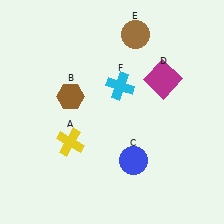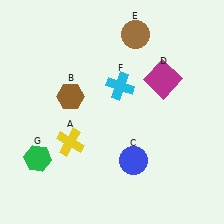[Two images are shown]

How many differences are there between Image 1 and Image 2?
There is 1 difference between the two images.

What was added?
A green hexagon (G) was added in Image 2.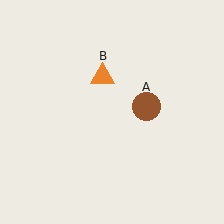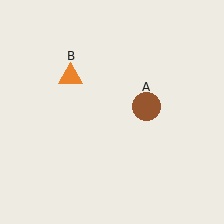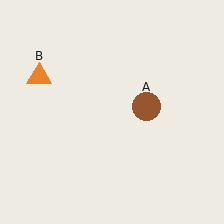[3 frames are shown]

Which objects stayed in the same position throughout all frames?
Brown circle (object A) remained stationary.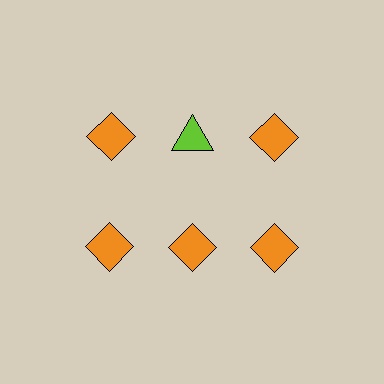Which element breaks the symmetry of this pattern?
The lime triangle in the top row, second from left column breaks the symmetry. All other shapes are orange diamonds.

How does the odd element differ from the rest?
It differs in both color (lime instead of orange) and shape (triangle instead of diamond).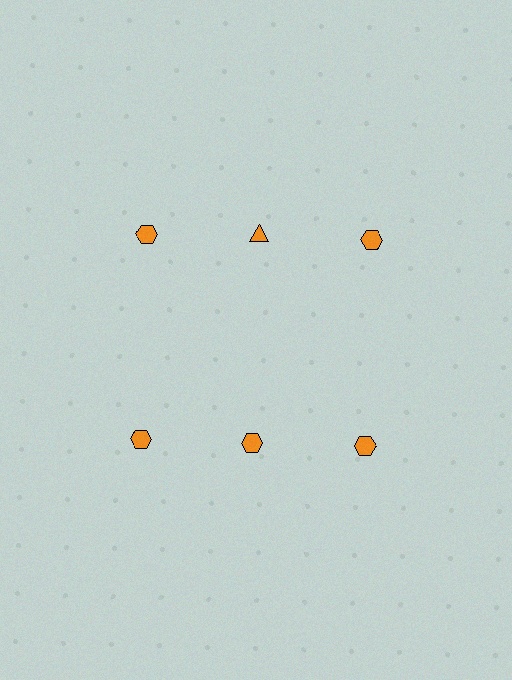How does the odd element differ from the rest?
It has a different shape: triangle instead of hexagon.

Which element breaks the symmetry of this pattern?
The orange triangle in the top row, second from left column breaks the symmetry. All other shapes are orange hexagons.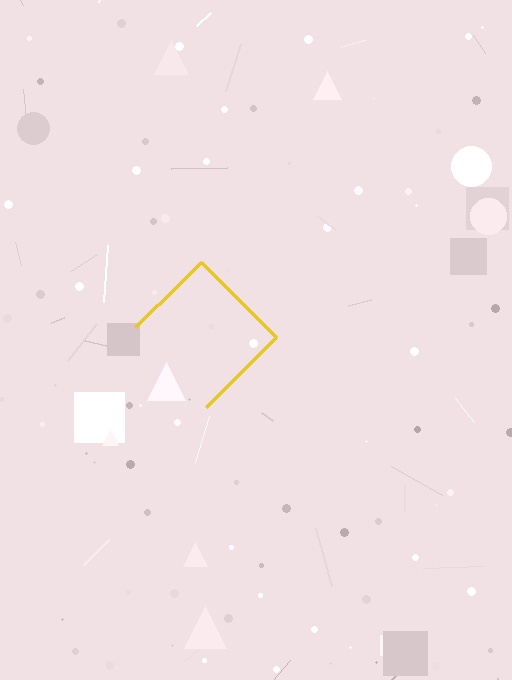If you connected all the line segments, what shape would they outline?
They would outline a diamond.